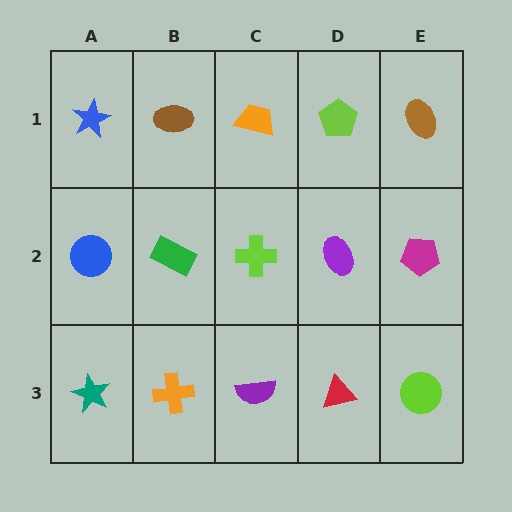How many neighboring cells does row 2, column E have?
3.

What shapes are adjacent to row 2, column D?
A lime pentagon (row 1, column D), a red triangle (row 3, column D), a lime cross (row 2, column C), a magenta pentagon (row 2, column E).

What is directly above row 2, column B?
A brown ellipse.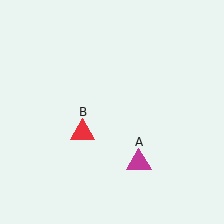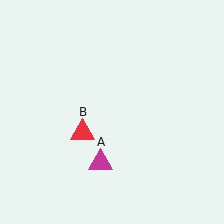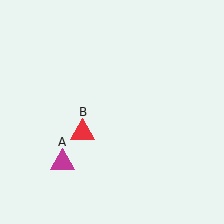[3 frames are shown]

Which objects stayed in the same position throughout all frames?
Red triangle (object B) remained stationary.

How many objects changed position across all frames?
1 object changed position: magenta triangle (object A).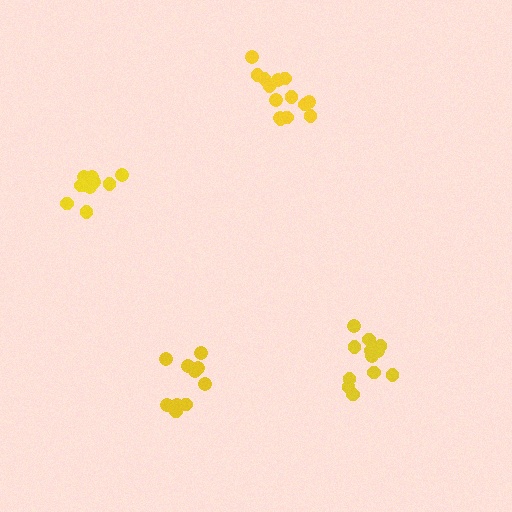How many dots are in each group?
Group 1: 10 dots, Group 2: 15 dots, Group 3: 14 dots, Group 4: 10 dots (49 total).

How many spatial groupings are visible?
There are 4 spatial groupings.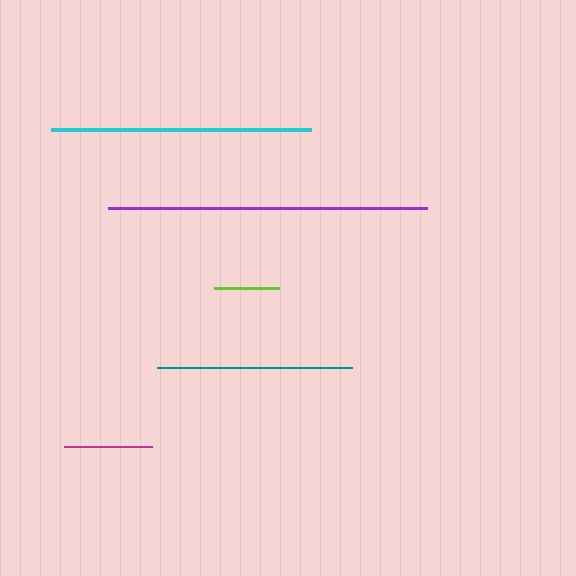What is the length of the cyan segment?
The cyan segment is approximately 260 pixels long.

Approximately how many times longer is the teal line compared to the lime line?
The teal line is approximately 3.0 times the length of the lime line.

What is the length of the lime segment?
The lime segment is approximately 65 pixels long.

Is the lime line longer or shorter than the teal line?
The teal line is longer than the lime line.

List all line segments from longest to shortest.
From longest to shortest: purple, cyan, teal, magenta, lime.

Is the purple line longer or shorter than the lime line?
The purple line is longer than the lime line.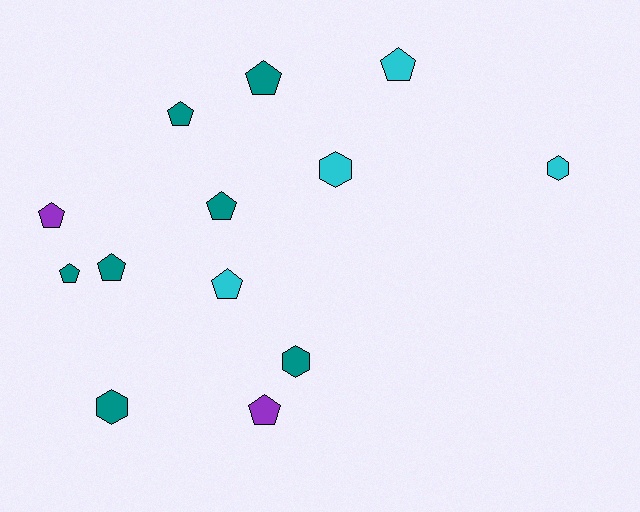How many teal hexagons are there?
There are 2 teal hexagons.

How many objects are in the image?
There are 13 objects.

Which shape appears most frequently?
Pentagon, with 9 objects.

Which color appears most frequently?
Teal, with 7 objects.